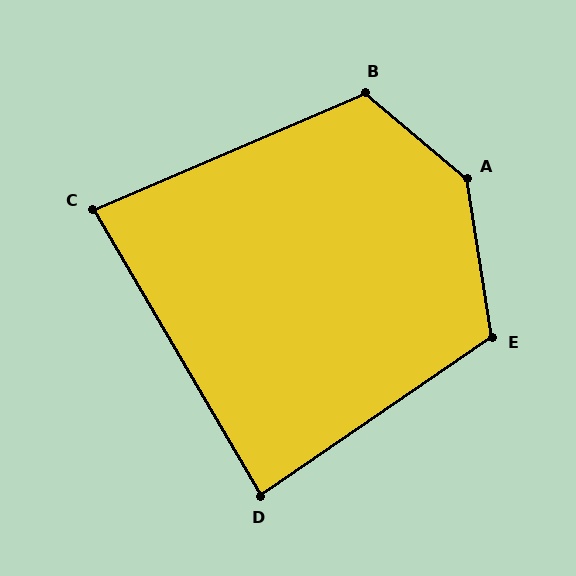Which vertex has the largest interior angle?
A, at approximately 139 degrees.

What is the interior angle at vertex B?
Approximately 117 degrees (obtuse).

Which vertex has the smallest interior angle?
C, at approximately 83 degrees.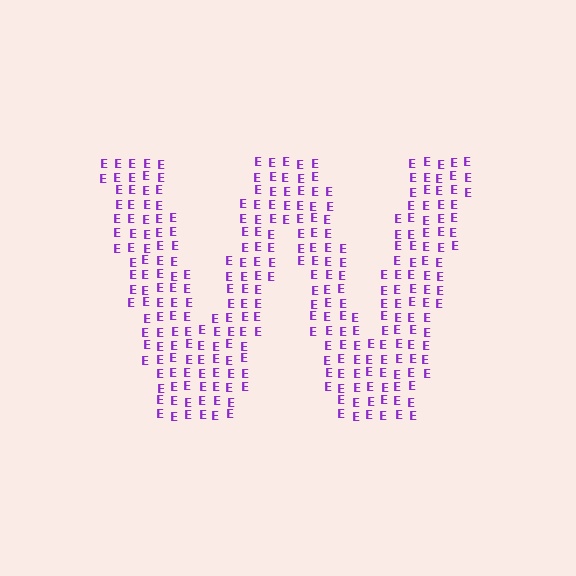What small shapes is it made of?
It is made of small letter E's.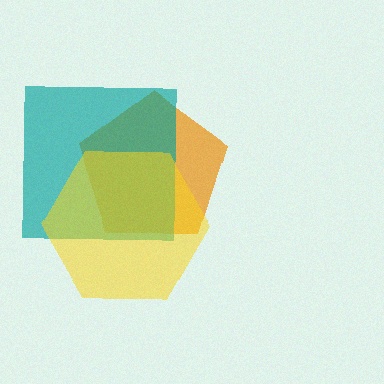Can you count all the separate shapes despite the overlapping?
Yes, there are 3 separate shapes.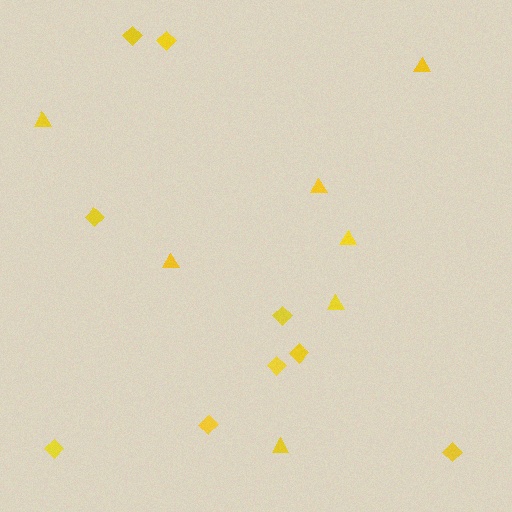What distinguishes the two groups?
There are 2 groups: one group of triangles (7) and one group of diamonds (9).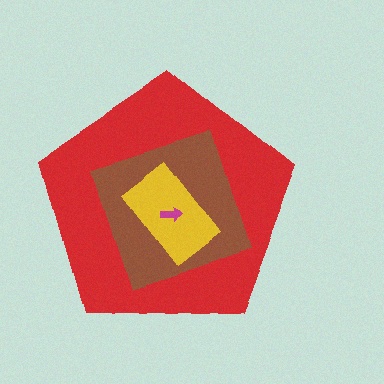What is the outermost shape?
The red pentagon.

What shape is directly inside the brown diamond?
The yellow rectangle.